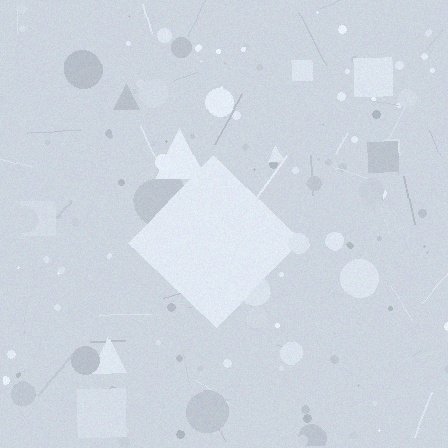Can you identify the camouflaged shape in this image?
The camouflaged shape is a diamond.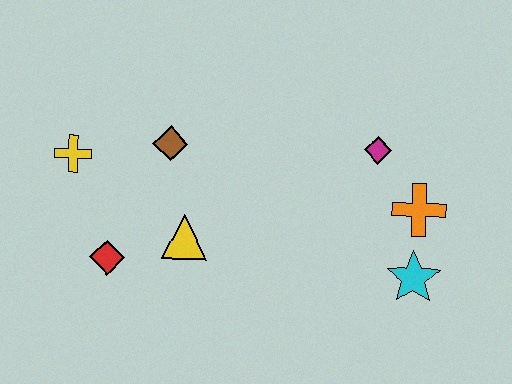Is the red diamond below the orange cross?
Yes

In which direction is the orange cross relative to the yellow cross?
The orange cross is to the right of the yellow cross.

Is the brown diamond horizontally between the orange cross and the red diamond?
Yes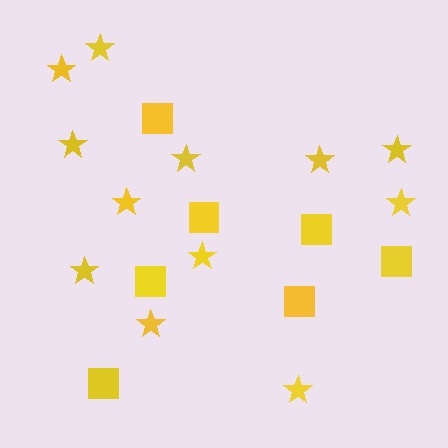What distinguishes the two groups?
There are 2 groups: one group of squares (7) and one group of stars (12).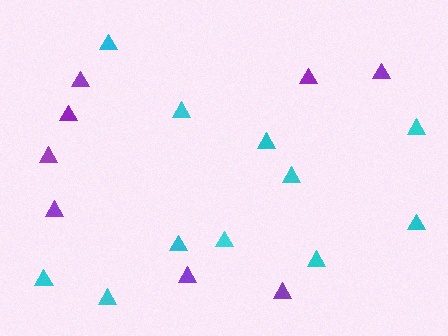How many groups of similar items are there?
There are 2 groups: one group of purple triangles (8) and one group of cyan triangles (11).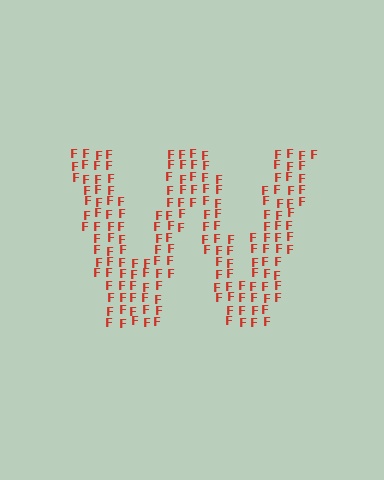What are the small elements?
The small elements are letter F's.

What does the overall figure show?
The overall figure shows the letter W.